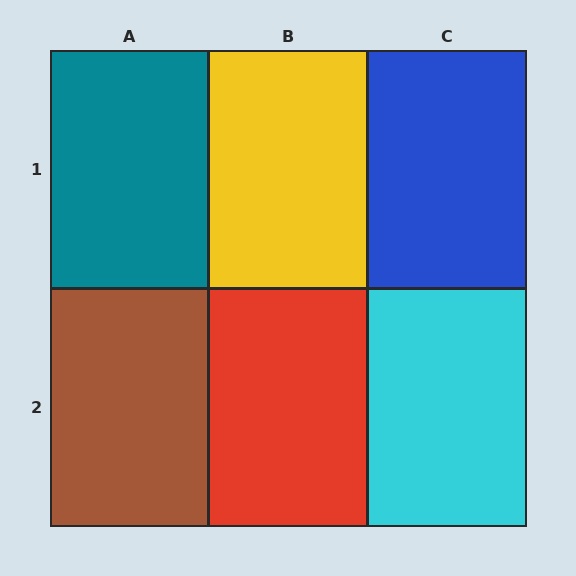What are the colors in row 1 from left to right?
Teal, yellow, blue.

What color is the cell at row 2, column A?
Brown.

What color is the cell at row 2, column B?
Red.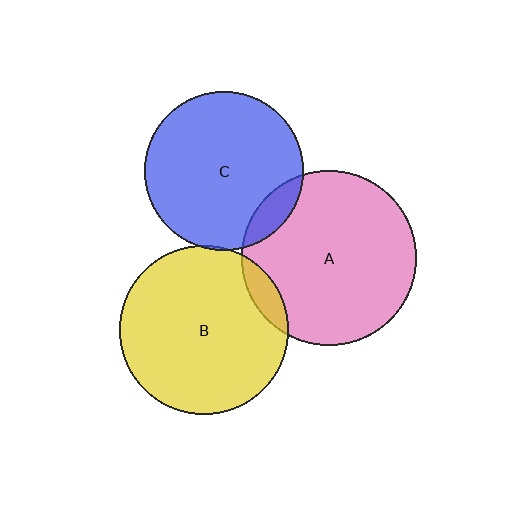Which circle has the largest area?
Circle A (pink).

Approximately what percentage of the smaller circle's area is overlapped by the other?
Approximately 10%.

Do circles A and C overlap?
Yes.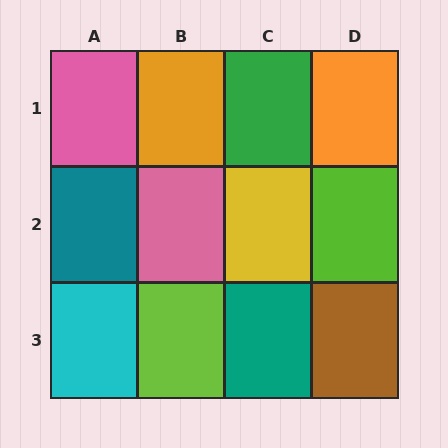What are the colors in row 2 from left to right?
Teal, pink, yellow, lime.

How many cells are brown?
1 cell is brown.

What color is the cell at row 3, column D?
Brown.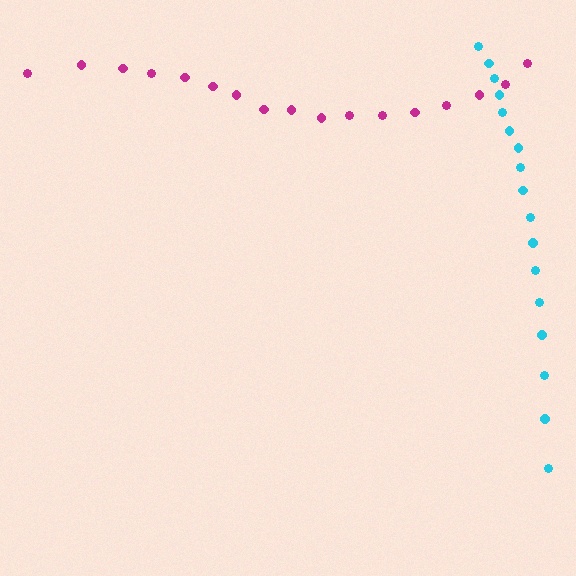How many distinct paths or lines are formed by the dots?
There are 2 distinct paths.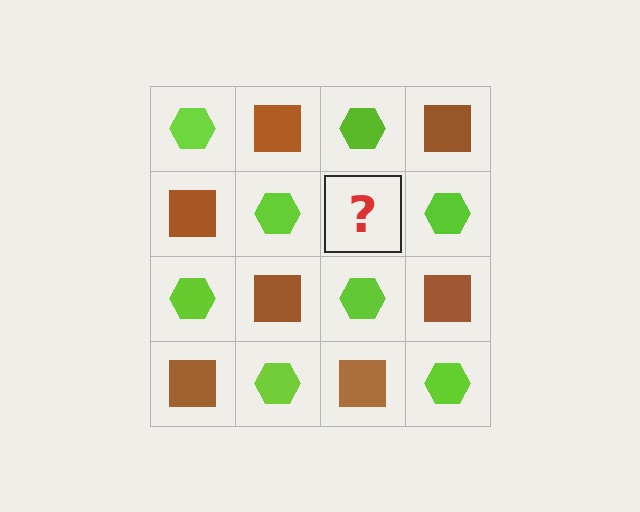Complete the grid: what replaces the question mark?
The question mark should be replaced with a brown square.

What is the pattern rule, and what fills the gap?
The rule is that it alternates lime hexagon and brown square in a checkerboard pattern. The gap should be filled with a brown square.